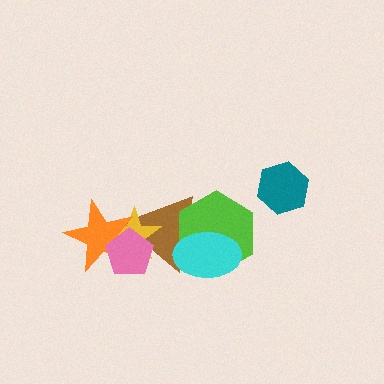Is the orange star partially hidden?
Yes, it is partially covered by another shape.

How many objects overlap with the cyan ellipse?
2 objects overlap with the cyan ellipse.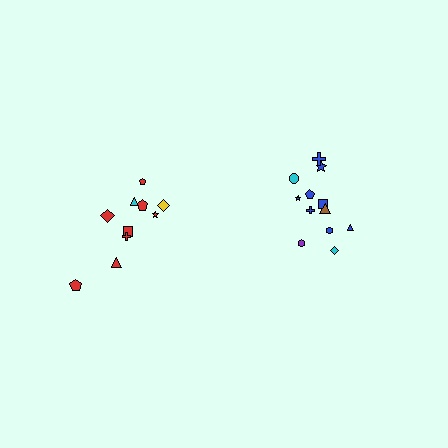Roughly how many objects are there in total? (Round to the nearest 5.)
Roughly 20 objects in total.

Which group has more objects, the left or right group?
The right group.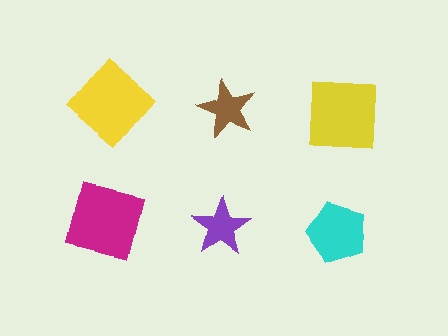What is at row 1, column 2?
A brown star.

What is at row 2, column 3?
A cyan pentagon.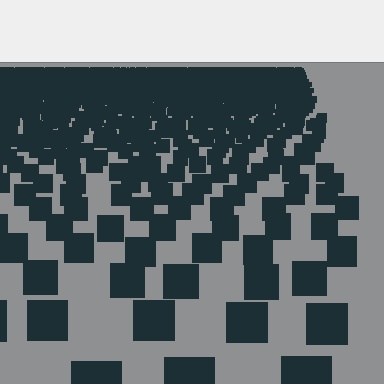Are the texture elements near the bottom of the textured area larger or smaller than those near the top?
Larger. Near the bottom, elements are closer to the viewer and appear at a bigger on-screen size.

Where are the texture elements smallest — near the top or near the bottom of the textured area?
Near the top.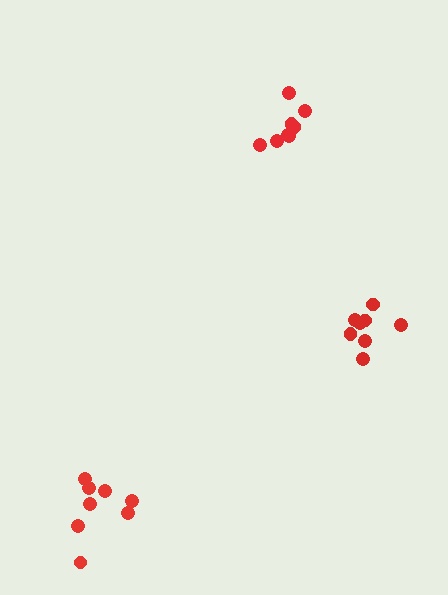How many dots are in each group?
Group 1: 8 dots, Group 2: 8 dots, Group 3: 8 dots (24 total).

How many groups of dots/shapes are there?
There are 3 groups.